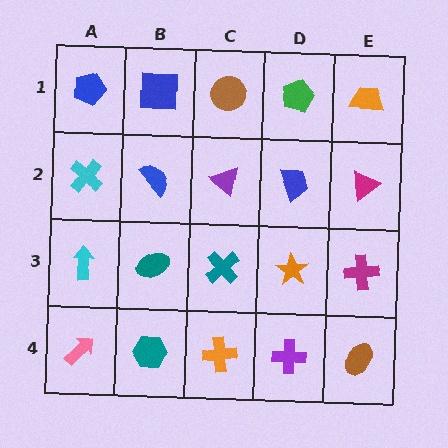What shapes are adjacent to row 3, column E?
A magenta triangle (row 2, column E), a brown ellipse (row 4, column E), an orange star (row 3, column D).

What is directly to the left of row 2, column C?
A blue semicircle.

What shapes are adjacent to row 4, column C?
A teal cross (row 3, column C), a teal hexagon (row 4, column B), a purple cross (row 4, column D).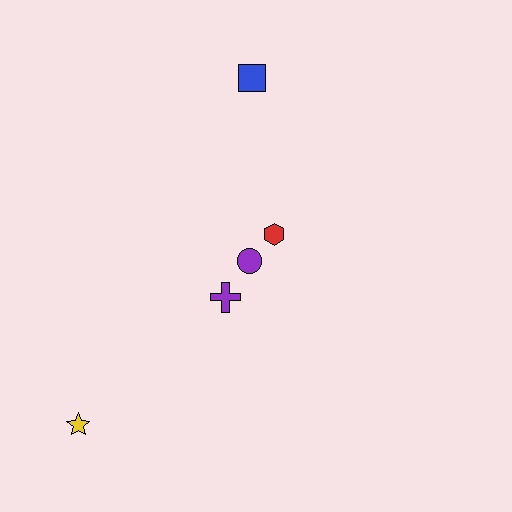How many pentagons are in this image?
There are no pentagons.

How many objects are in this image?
There are 5 objects.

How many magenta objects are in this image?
There are no magenta objects.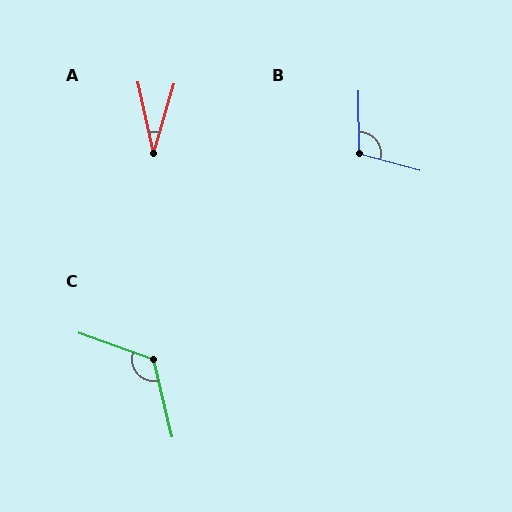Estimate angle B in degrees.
Approximately 106 degrees.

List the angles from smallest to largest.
A (29°), B (106°), C (123°).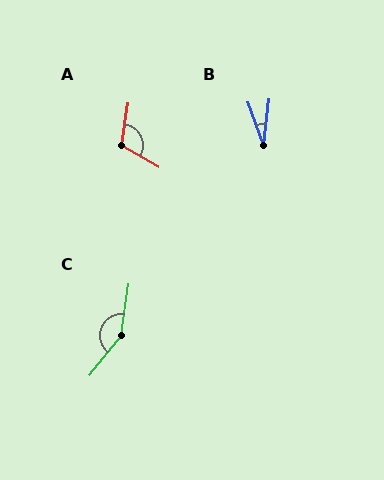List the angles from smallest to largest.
B (26°), A (110°), C (150°).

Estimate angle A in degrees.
Approximately 110 degrees.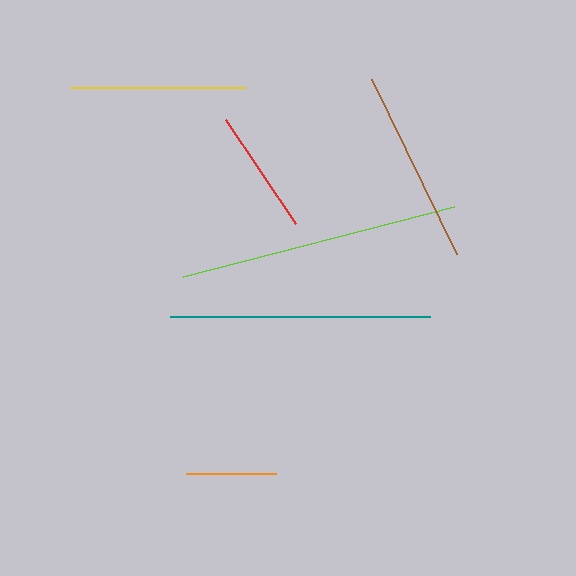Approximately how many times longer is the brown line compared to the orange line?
The brown line is approximately 2.2 times the length of the orange line.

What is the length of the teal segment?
The teal segment is approximately 260 pixels long.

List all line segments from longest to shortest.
From longest to shortest: lime, teal, brown, yellow, red, orange.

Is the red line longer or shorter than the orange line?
The red line is longer than the orange line.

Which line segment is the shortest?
The orange line is the shortest at approximately 89 pixels.